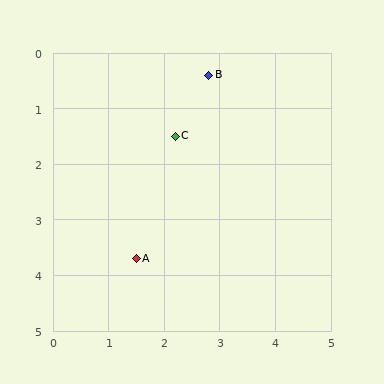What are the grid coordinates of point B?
Point B is at approximately (2.8, 0.4).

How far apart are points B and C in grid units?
Points B and C are about 1.3 grid units apart.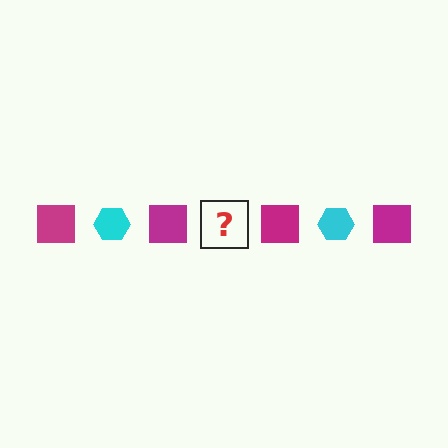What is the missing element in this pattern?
The missing element is a cyan hexagon.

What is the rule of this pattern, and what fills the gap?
The rule is that the pattern alternates between magenta square and cyan hexagon. The gap should be filled with a cyan hexagon.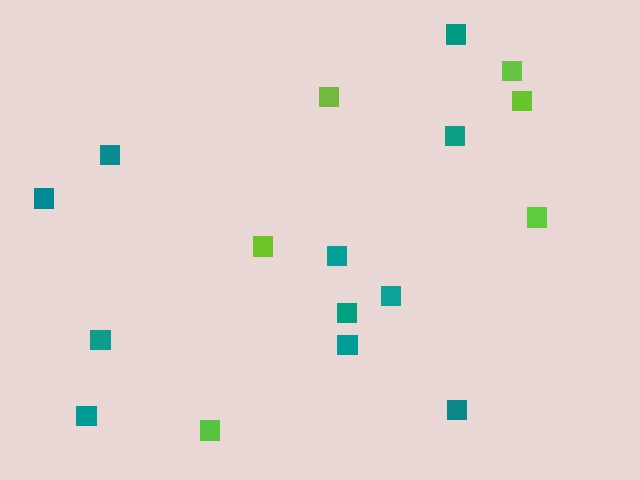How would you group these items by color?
There are 2 groups: one group of lime squares (6) and one group of teal squares (11).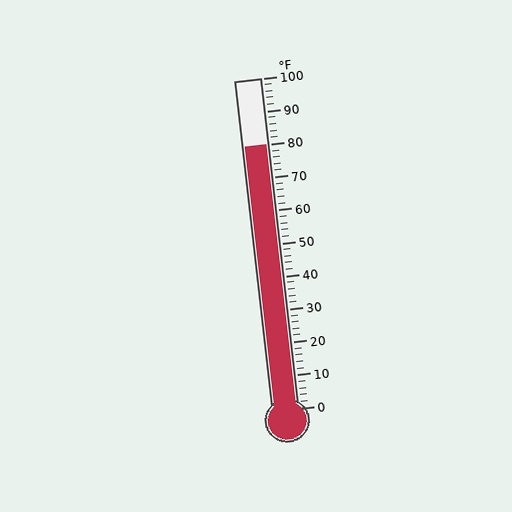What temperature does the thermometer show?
The thermometer shows approximately 80°F.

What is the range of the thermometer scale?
The thermometer scale ranges from 0°F to 100°F.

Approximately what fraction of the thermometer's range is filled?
The thermometer is filled to approximately 80% of its range.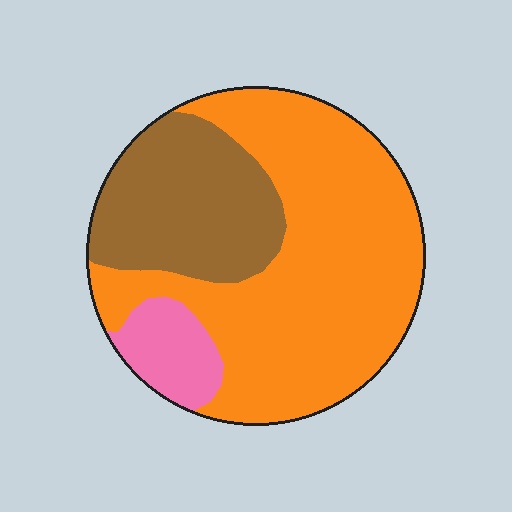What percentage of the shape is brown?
Brown takes up about one quarter (1/4) of the shape.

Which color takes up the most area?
Orange, at roughly 65%.